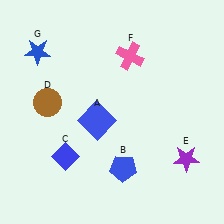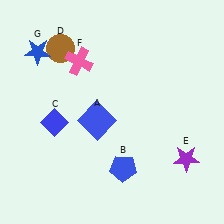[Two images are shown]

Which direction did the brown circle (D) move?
The brown circle (D) moved up.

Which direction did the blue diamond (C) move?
The blue diamond (C) moved up.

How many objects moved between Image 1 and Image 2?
3 objects moved between the two images.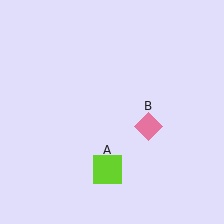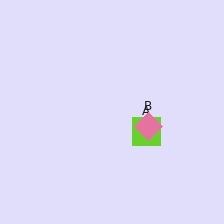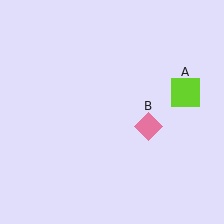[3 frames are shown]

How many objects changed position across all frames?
1 object changed position: lime square (object A).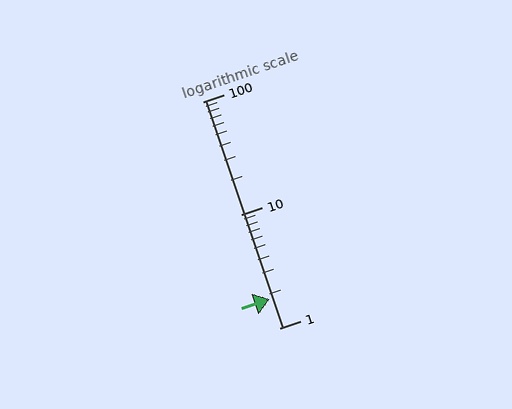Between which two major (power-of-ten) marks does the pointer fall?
The pointer is between 1 and 10.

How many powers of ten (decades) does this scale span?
The scale spans 2 decades, from 1 to 100.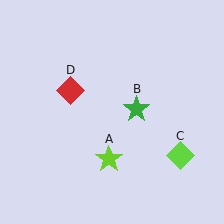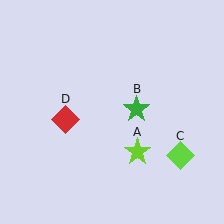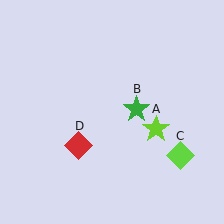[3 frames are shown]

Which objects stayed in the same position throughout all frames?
Green star (object B) and lime diamond (object C) remained stationary.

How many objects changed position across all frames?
2 objects changed position: lime star (object A), red diamond (object D).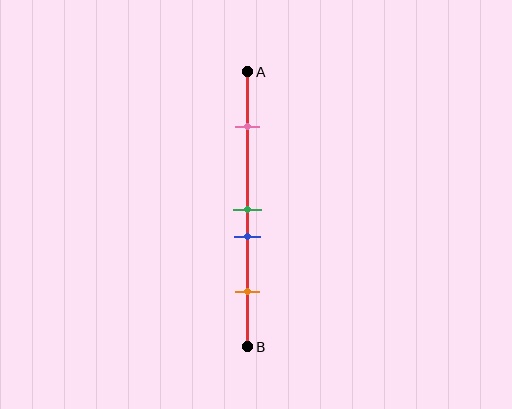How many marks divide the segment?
There are 4 marks dividing the segment.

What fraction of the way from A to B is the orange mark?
The orange mark is approximately 80% (0.8) of the way from A to B.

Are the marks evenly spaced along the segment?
No, the marks are not evenly spaced.